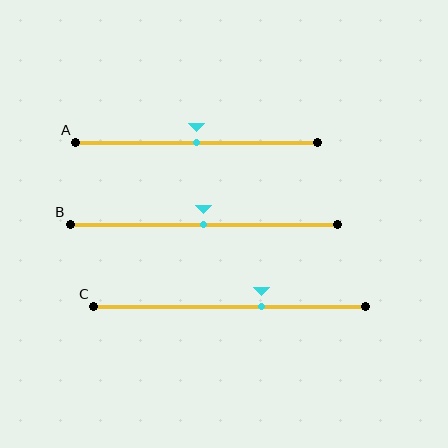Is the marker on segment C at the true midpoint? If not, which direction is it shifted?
No, the marker on segment C is shifted to the right by about 11% of the segment length.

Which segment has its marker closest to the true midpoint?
Segment A has its marker closest to the true midpoint.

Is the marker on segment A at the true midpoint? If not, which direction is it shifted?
Yes, the marker on segment A is at the true midpoint.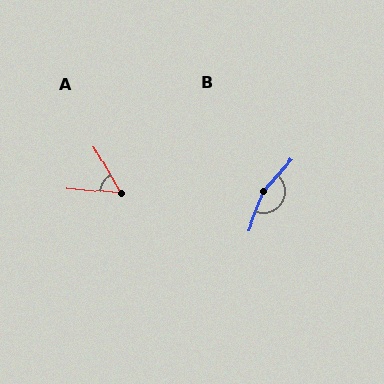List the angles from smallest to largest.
A (56°), B (159°).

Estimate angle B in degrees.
Approximately 159 degrees.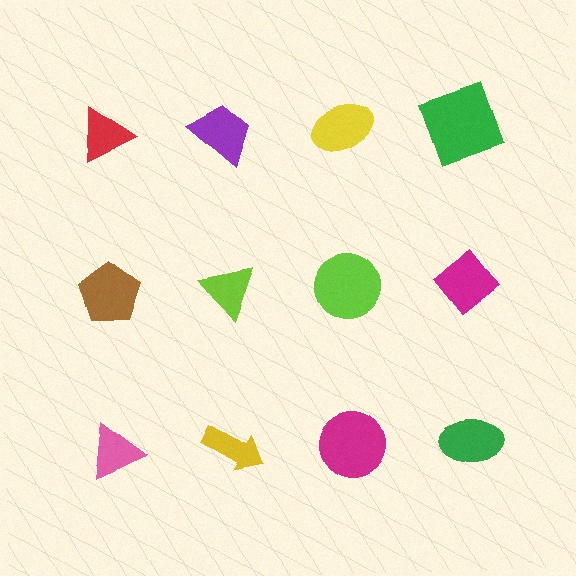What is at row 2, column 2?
A lime triangle.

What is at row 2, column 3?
A lime circle.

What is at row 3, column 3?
A magenta circle.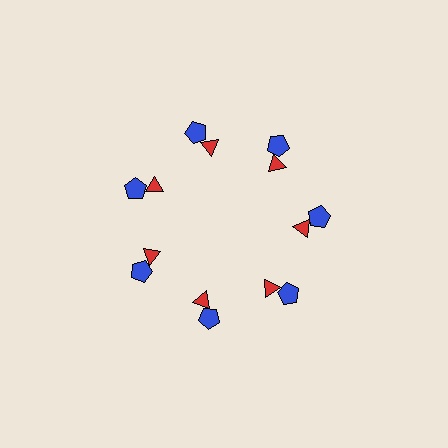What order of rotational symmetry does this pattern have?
This pattern has 7-fold rotational symmetry.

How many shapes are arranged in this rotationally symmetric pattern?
There are 14 shapes, arranged in 7 groups of 2.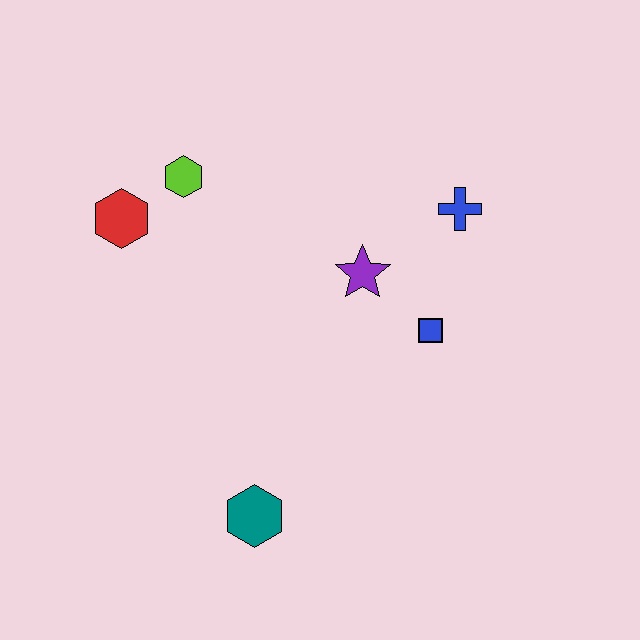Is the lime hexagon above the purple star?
Yes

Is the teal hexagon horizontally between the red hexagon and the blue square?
Yes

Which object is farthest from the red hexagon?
The blue cross is farthest from the red hexagon.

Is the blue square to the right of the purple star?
Yes